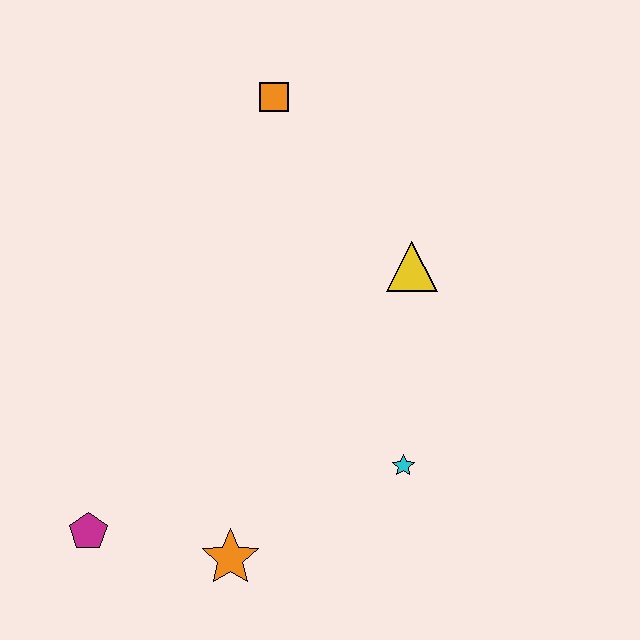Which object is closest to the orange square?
The yellow triangle is closest to the orange square.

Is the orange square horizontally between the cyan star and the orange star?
Yes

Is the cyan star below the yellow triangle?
Yes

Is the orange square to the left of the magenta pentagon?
No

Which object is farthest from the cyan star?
The orange square is farthest from the cyan star.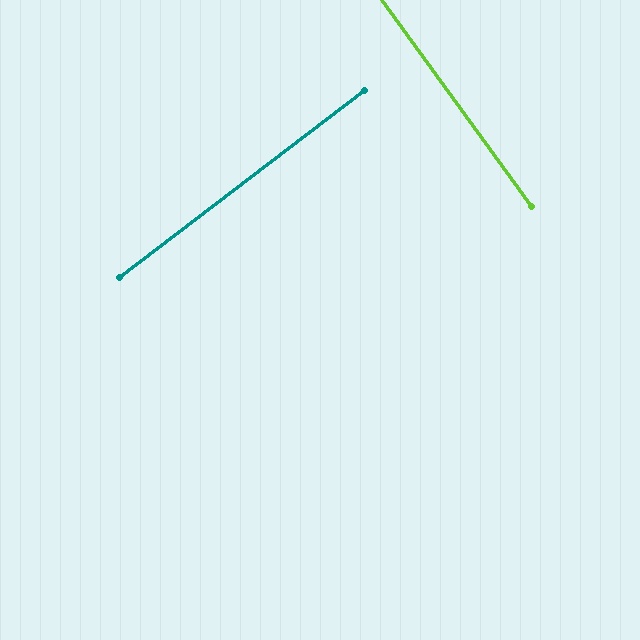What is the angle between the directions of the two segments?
Approximately 88 degrees.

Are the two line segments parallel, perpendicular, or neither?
Perpendicular — they meet at approximately 88°.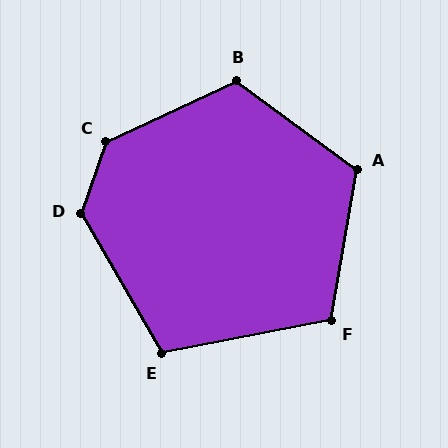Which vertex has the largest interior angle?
C, at approximately 135 degrees.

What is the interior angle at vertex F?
Approximately 111 degrees (obtuse).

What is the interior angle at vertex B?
Approximately 118 degrees (obtuse).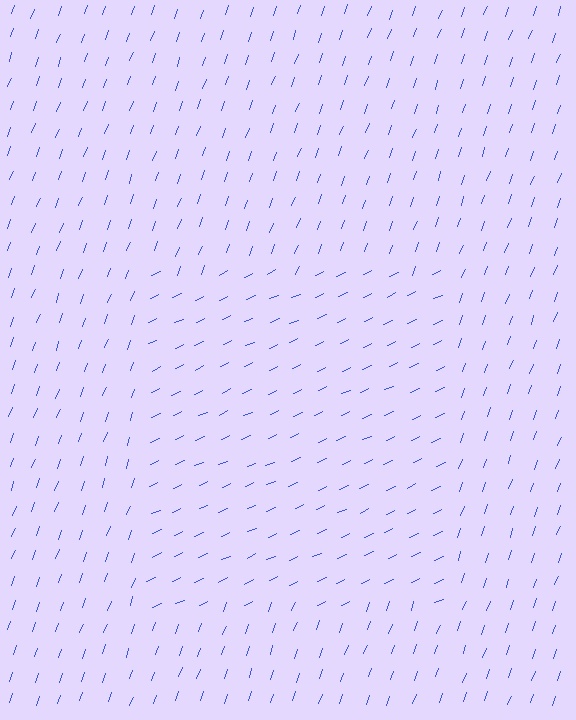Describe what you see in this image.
The image is filled with small blue line segments. A rectangle region in the image has lines oriented differently from the surrounding lines, creating a visible texture boundary.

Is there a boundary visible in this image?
Yes, there is a texture boundary formed by a change in line orientation.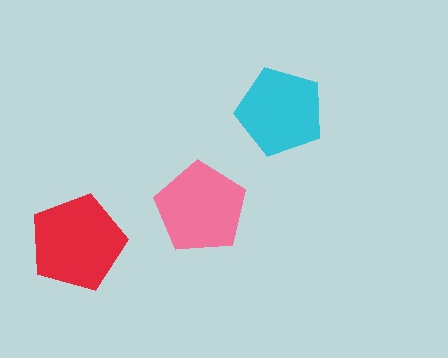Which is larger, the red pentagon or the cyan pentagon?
The red one.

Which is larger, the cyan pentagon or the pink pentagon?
The pink one.